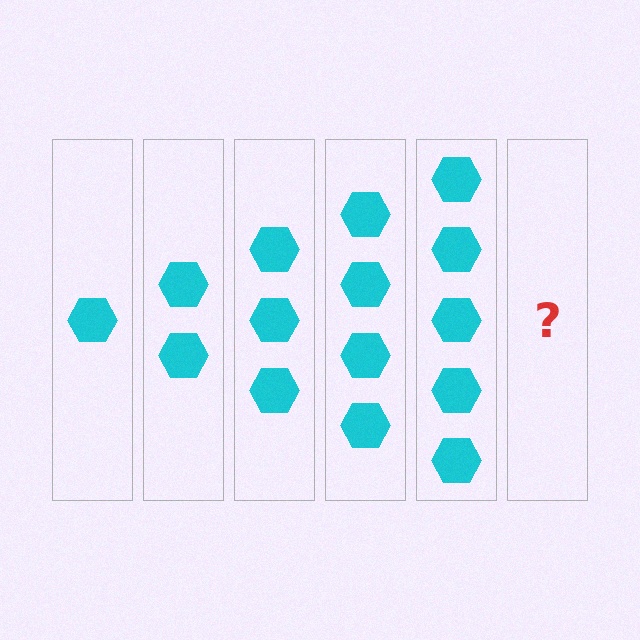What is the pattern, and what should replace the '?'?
The pattern is that each step adds one more hexagon. The '?' should be 6 hexagons.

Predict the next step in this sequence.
The next step is 6 hexagons.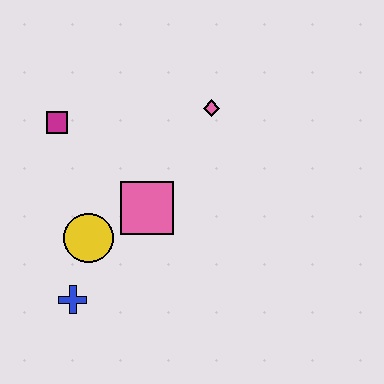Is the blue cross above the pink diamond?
No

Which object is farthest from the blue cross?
The pink diamond is farthest from the blue cross.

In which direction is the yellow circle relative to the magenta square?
The yellow circle is below the magenta square.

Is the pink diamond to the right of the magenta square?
Yes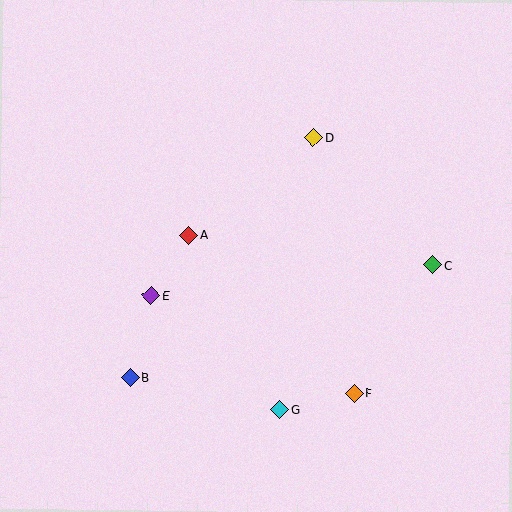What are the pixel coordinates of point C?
Point C is at (432, 265).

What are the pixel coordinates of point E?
Point E is at (151, 295).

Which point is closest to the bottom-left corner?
Point B is closest to the bottom-left corner.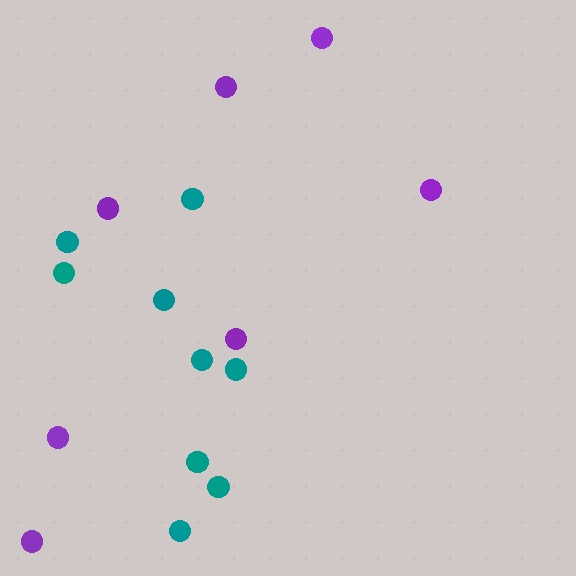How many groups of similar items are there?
There are 2 groups: one group of teal circles (9) and one group of purple circles (7).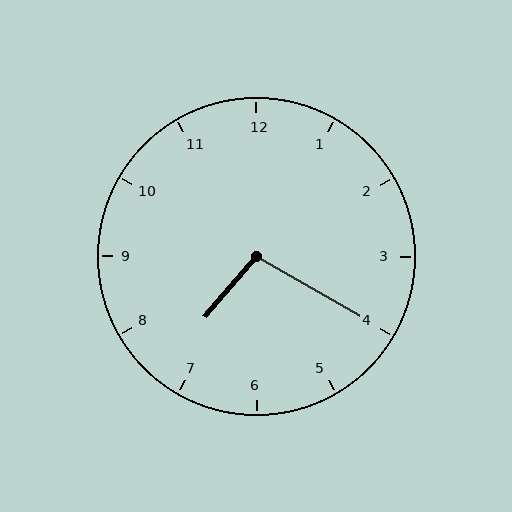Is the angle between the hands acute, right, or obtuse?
It is obtuse.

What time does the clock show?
7:20.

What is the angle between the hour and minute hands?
Approximately 100 degrees.